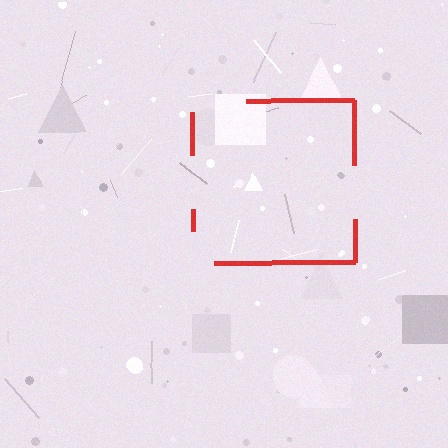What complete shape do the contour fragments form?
The contour fragments form a square.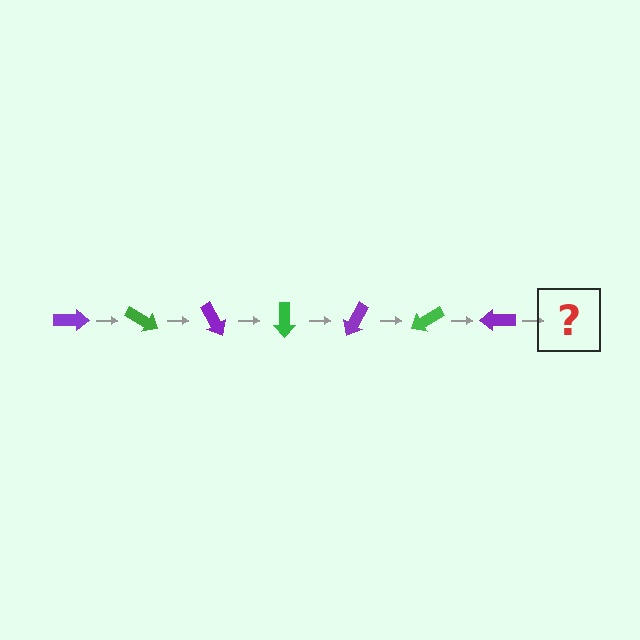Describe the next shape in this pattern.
It should be a green arrow, rotated 210 degrees from the start.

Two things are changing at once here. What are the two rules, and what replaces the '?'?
The two rules are that it rotates 30 degrees each step and the color cycles through purple and green. The '?' should be a green arrow, rotated 210 degrees from the start.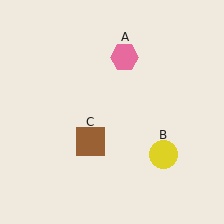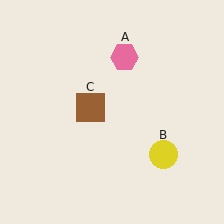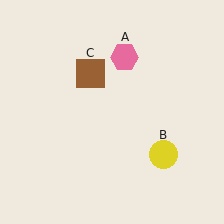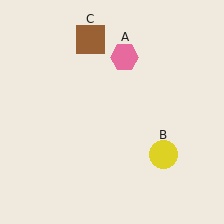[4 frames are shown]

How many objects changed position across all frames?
1 object changed position: brown square (object C).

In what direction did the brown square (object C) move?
The brown square (object C) moved up.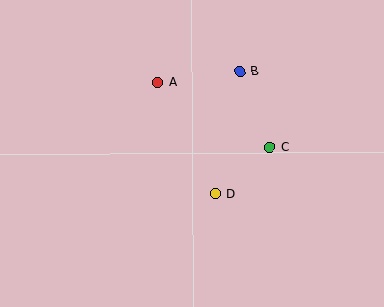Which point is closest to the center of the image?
Point D at (216, 194) is closest to the center.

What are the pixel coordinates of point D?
Point D is at (216, 194).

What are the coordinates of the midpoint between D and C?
The midpoint between D and C is at (243, 170).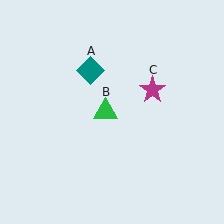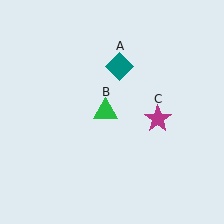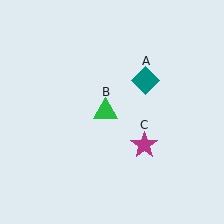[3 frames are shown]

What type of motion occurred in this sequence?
The teal diamond (object A), magenta star (object C) rotated clockwise around the center of the scene.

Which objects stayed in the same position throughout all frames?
Green triangle (object B) remained stationary.